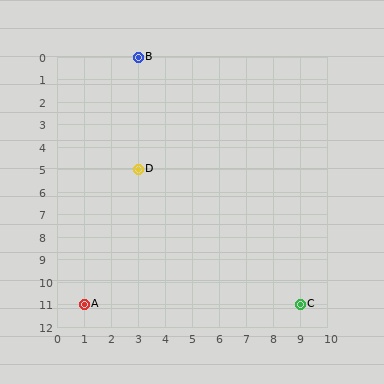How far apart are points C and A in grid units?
Points C and A are 8 columns apart.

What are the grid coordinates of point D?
Point D is at grid coordinates (3, 5).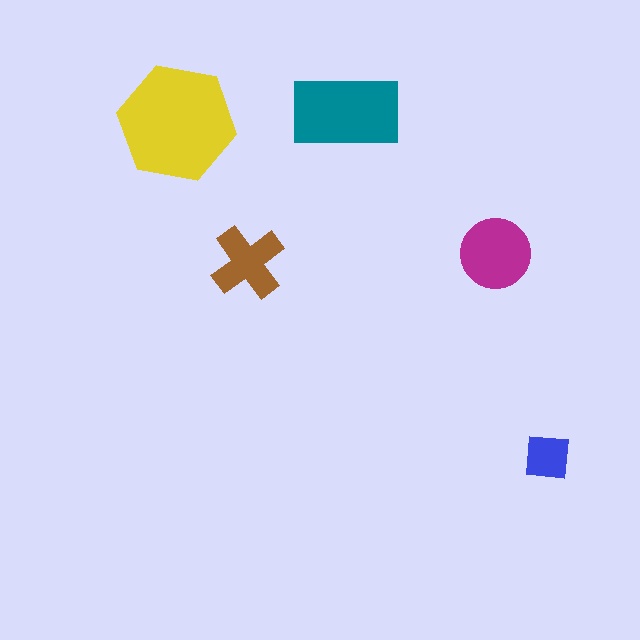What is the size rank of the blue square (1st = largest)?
5th.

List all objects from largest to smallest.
The yellow hexagon, the teal rectangle, the magenta circle, the brown cross, the blue square.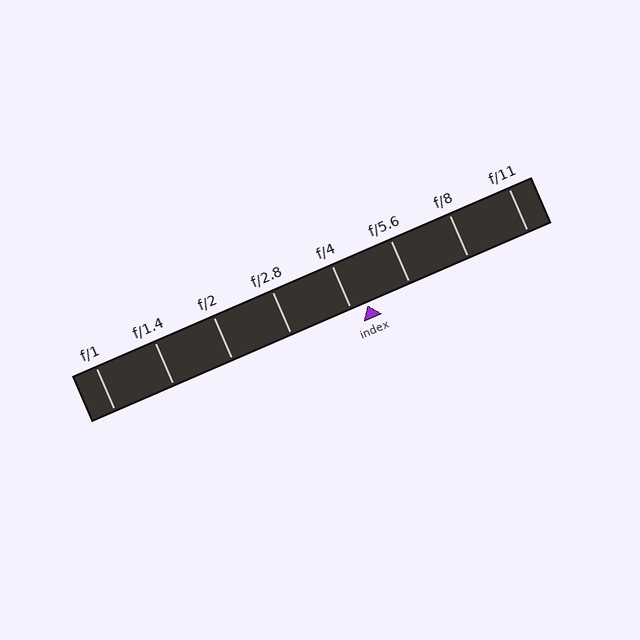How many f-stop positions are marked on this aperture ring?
There are 8 f-stop positions marked.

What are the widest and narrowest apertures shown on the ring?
The widest aperture shown is f/1 and the narrowest is f/11.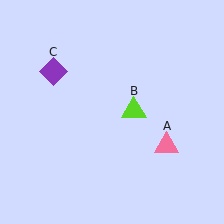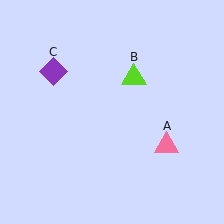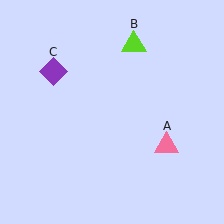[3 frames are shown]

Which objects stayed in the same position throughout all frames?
Pink triangle (object A) and purple diamond (object C) remained stationary.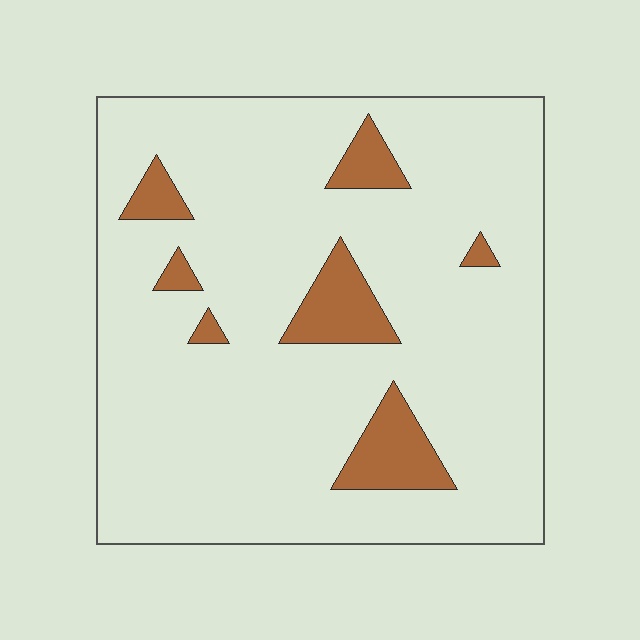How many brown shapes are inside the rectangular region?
7.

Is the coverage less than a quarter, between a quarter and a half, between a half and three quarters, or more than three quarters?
Less than a quarter.